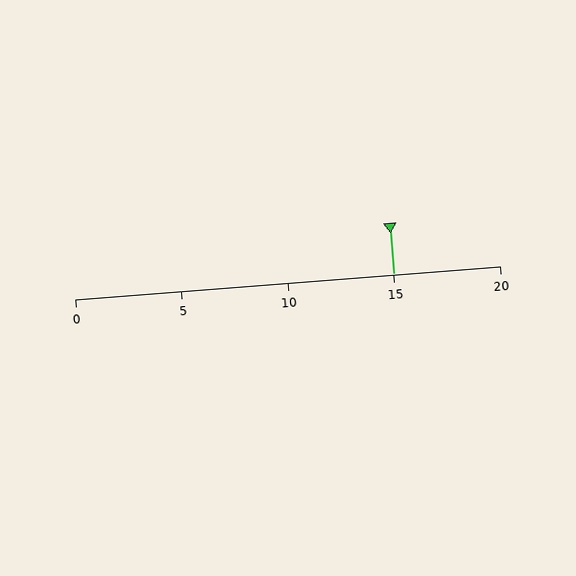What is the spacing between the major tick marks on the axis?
The major ticks are spaced 5 apart.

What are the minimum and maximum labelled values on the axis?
The axis runs from 0 to 20.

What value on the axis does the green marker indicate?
The marker indicates approximately 15.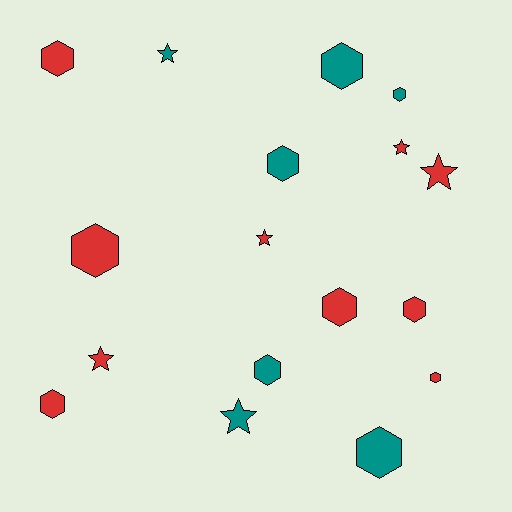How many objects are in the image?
There are 17 objects.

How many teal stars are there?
There are 2 teal stars.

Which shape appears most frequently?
Hexagon, with 11 objects.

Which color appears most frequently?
Red, with 10 objects.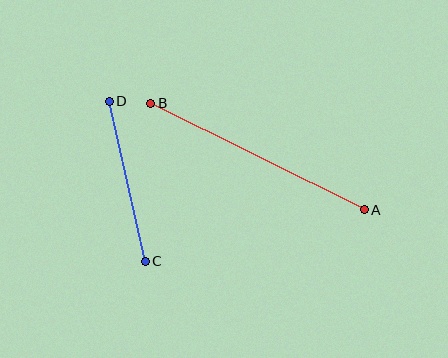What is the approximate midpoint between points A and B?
The midpoint is at approximately (257, 156) pixels.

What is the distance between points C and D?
The distance is approximately 164 pixels.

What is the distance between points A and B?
The distance is approximately 239 pixels.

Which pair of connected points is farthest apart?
Points A and B are farthest apart.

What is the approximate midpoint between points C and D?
The midpoint is at approximately (127, 181) pixels.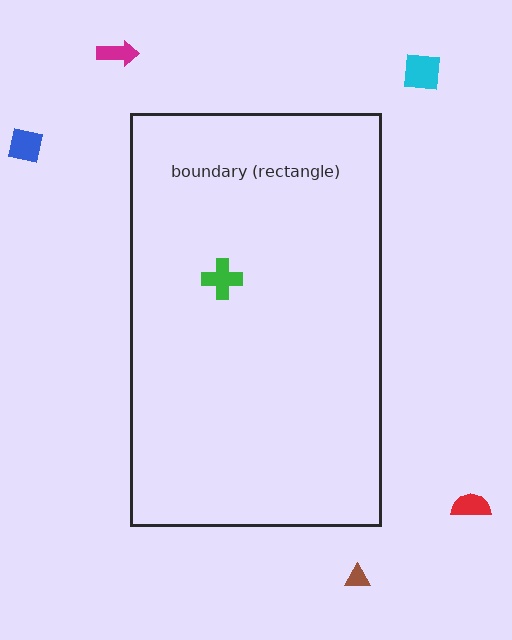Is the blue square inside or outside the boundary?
Outside.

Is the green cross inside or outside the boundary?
Inside.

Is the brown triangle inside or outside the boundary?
Outside.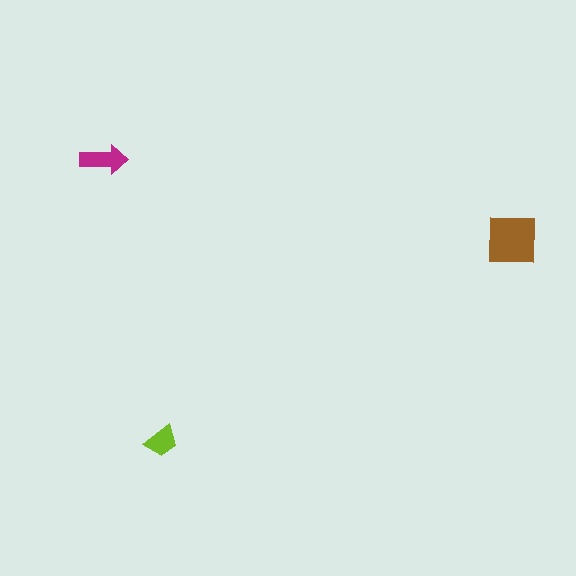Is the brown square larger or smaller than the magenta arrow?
Larger.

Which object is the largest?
The brown square.